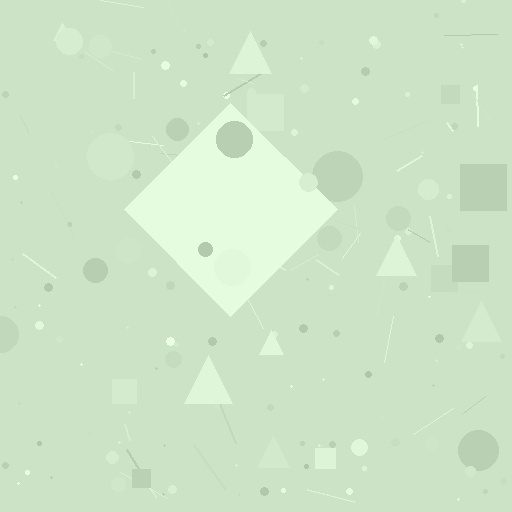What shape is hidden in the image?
A diamond is hidden in the image.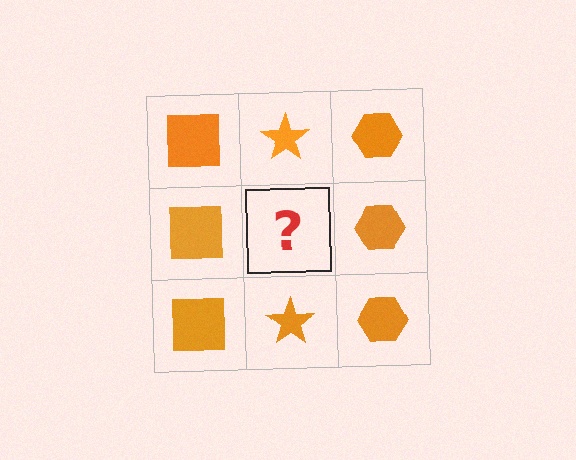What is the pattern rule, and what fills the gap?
The rule is that each column has a consistent shape. The gap should be filled with an orange star.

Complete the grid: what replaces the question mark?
The question mark should be replaced with an orange star.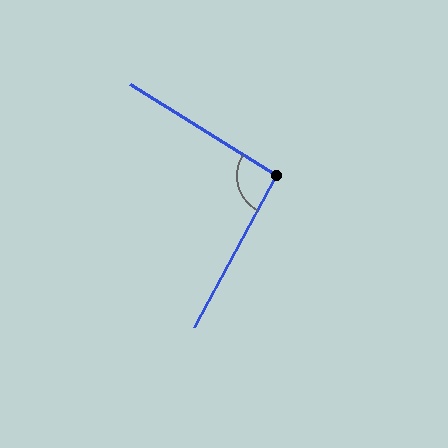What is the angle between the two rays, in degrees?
Approximately 94 degrees.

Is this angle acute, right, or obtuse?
It is approximately a right angle.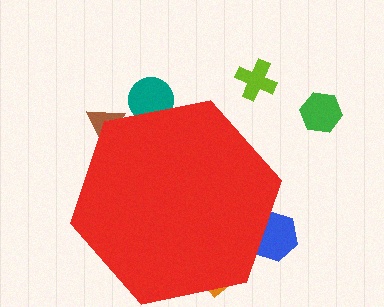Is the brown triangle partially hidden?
Yes, the brown triangle is partially hidden behind the red hexagon.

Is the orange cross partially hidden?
Yes, the orange cross is partially hidden behind the red hexagon.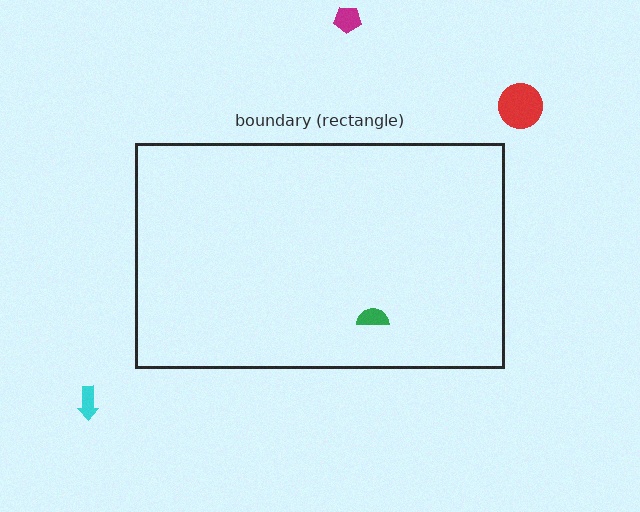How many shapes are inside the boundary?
1 inside, 3 outside.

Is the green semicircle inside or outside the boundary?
Inside.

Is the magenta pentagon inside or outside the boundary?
Outside.